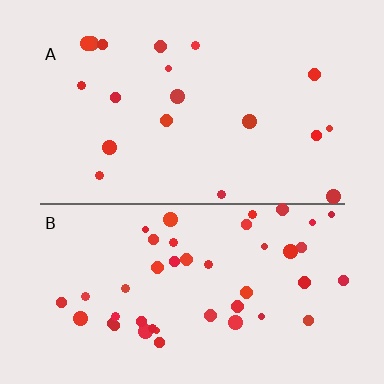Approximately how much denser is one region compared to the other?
Approximately 2.4× — region B over region A.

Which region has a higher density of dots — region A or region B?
B (the bottom).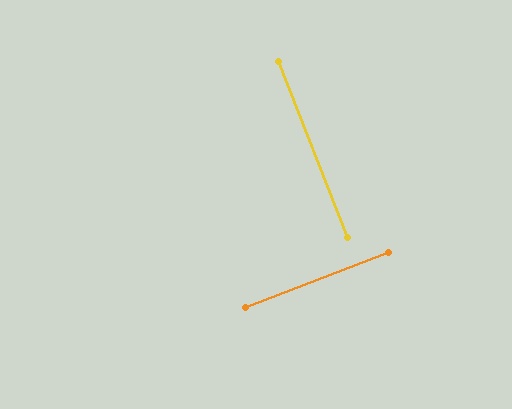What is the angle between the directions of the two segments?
Approximately 90 degrees.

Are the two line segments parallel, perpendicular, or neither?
Perpendicular — they meet at approximately 90°.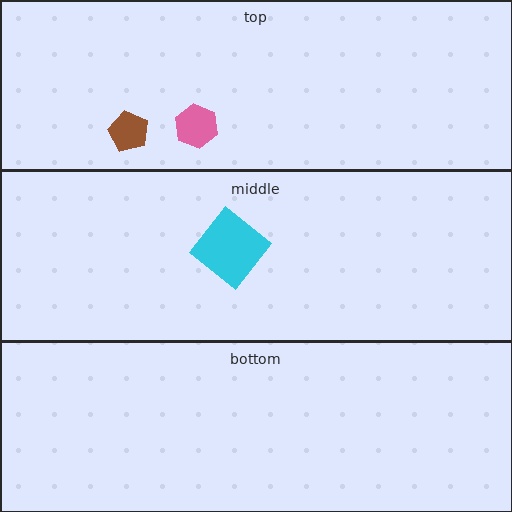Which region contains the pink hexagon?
The top region.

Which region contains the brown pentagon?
The top region.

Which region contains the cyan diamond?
The middle region.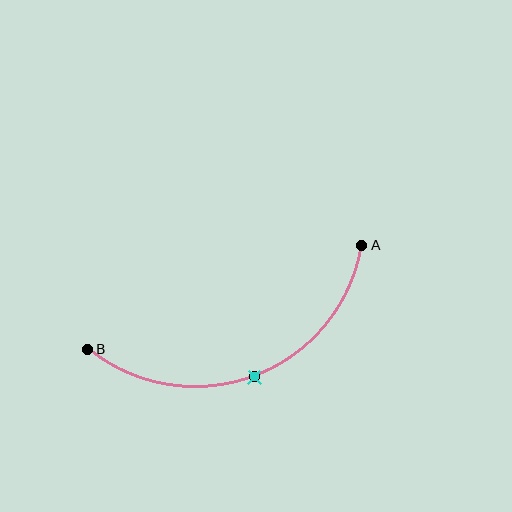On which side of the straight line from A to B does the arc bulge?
The arc bulges below the straight line connecting A and B.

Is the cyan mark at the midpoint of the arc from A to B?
Yes. The cyan mark lies on the arc at equal arc-length from both A and B — it is the arc midpoint.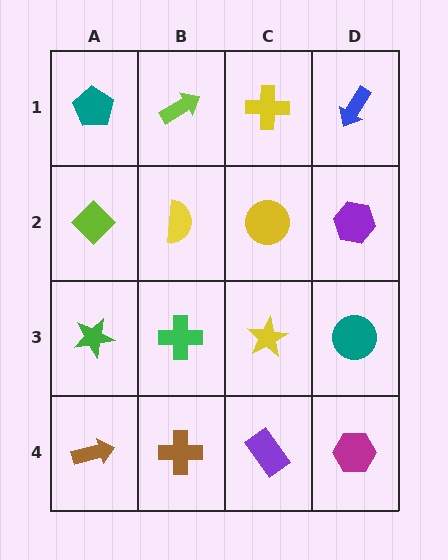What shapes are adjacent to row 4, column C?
A yellow star (row 3, column C), a brown cross (row 4, column B), a magenta hexagon (row 4, column D).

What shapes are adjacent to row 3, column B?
A yellow semicircle (row 2, column B), a brown cross (row 4, column B), a green star (row 3, column A), a yellow star (row 3, column C).